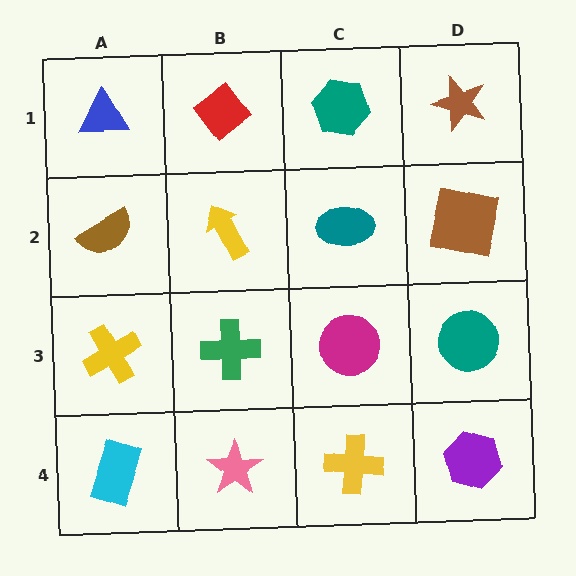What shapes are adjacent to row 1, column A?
A brown semicircle (row 2, column A), a red diamond (row 1, column B).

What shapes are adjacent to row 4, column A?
A yellow cross (row 3, column A), a pink star (row 4, column B).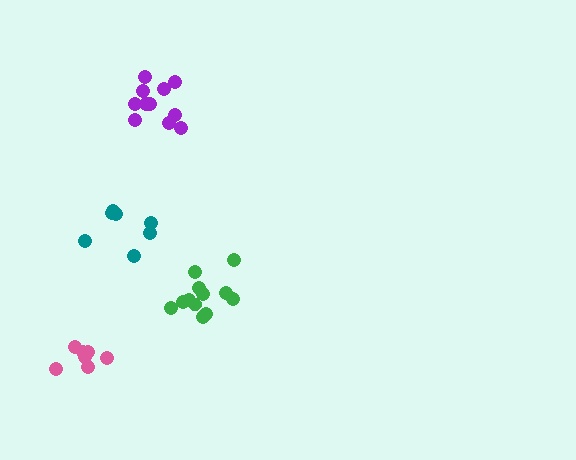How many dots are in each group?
Group 1: 11 dots, Group 2: 12 dots, Group 3: 7 dots, Group 4: 7 dots (37 total).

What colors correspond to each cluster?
The clusters are colored: purple, green, teal, pink.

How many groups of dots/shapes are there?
There are 4 groups.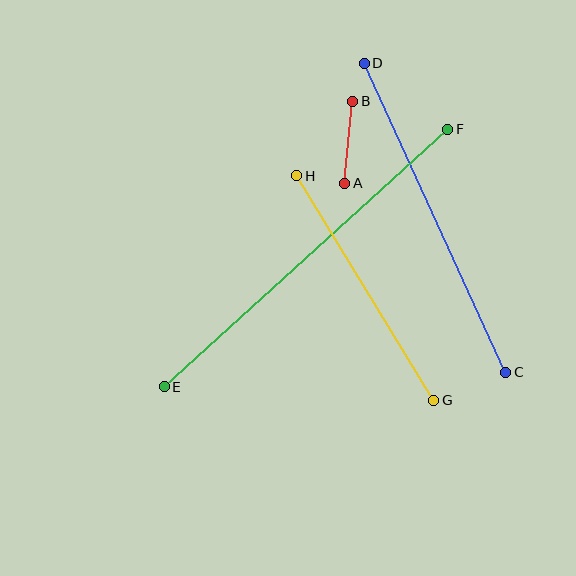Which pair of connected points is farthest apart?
Points E and F are farthest apart.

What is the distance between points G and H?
The distance is approximately 263 pixels.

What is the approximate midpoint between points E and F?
The midpoint is at approximately (306, 258) pixels.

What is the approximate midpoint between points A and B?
The midpoint is at approximately (349, 142) pixels.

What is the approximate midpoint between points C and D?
The midpoint is at approximately (435, 218) pixels.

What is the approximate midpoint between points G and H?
The midpoint is at approximately (365, 288) pixels.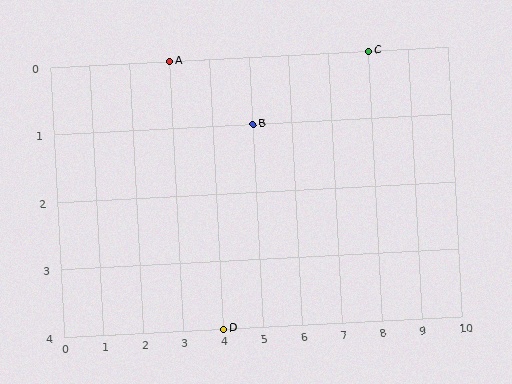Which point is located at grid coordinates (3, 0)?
Point A is at (3, 0).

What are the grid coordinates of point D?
Point D is at grid coordinates (4, 4).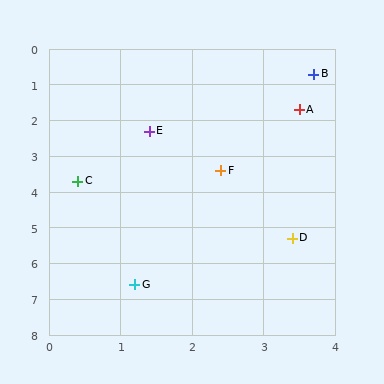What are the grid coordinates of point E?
Point E is at approximately (1.4, 2.3).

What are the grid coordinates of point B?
Point B is at approximately (3.7, 0.7).